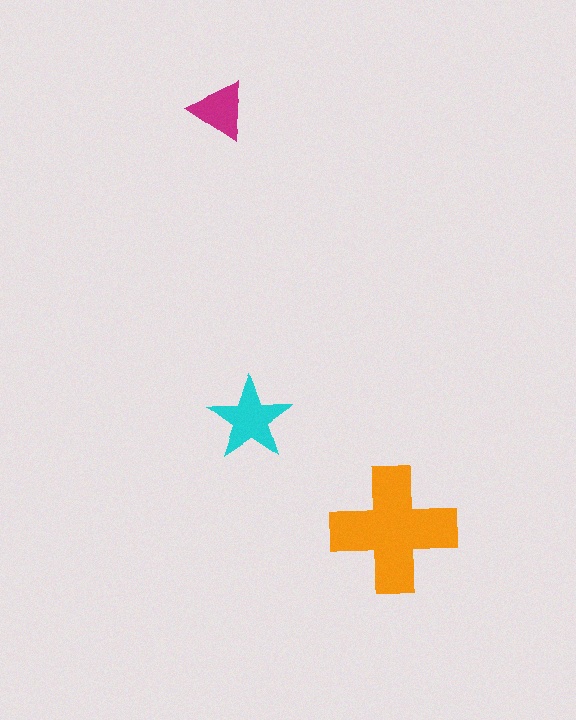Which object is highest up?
The magenta triangle is topmost.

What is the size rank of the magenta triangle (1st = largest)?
3rd.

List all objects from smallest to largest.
The magenta triangle, the cyan star, the orange cross.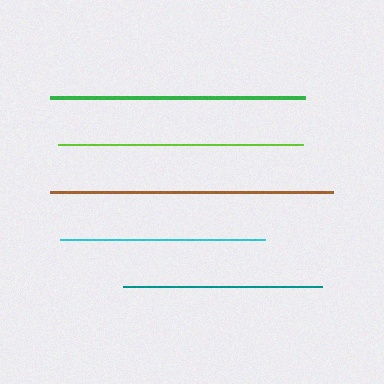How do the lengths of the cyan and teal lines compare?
The cyan and teal lines are approximately the same length.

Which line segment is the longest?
The brown line is the longest at approximately 283 pixels.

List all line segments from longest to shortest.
From longest to shortest: brown, green, lime, cyan, teal.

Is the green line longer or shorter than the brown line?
The brown line is longer than the green line.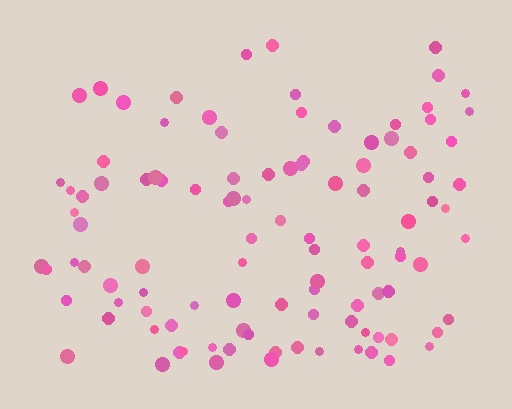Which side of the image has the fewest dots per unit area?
The top.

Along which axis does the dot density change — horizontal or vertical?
Vertical.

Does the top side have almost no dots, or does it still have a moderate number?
Still a moderate number, just noticeably fewer than the bottom.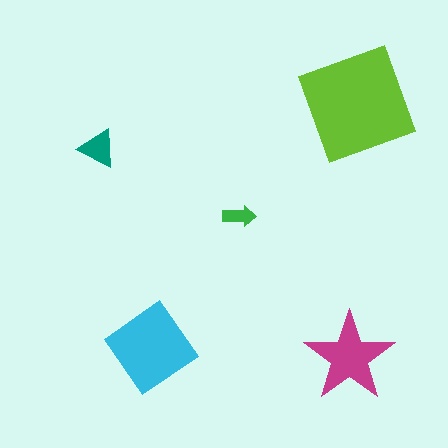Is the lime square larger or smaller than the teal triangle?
Larger.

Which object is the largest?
The lime square.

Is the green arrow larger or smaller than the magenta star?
Smaller.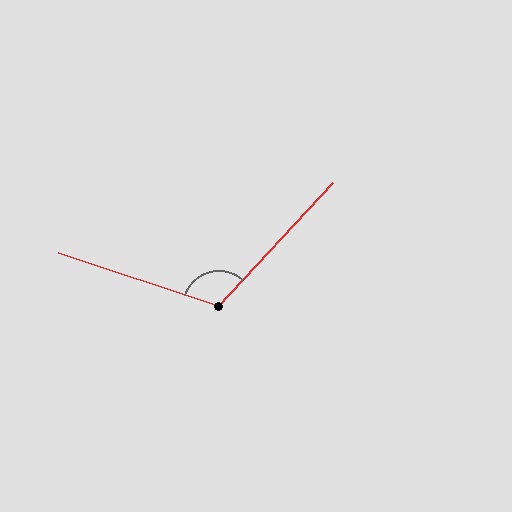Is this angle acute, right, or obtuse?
It is obtuse.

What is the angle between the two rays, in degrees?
Approximately 115 degrees.